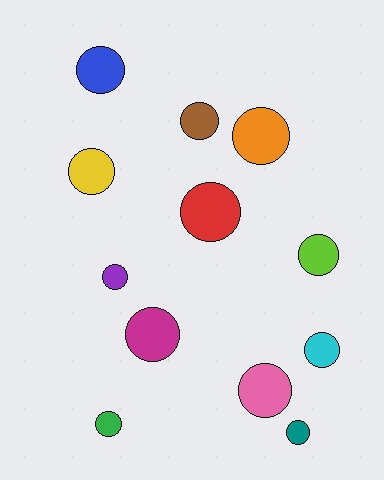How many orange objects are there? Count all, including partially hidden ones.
There is 1 orange object.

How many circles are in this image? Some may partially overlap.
There are 12 circles.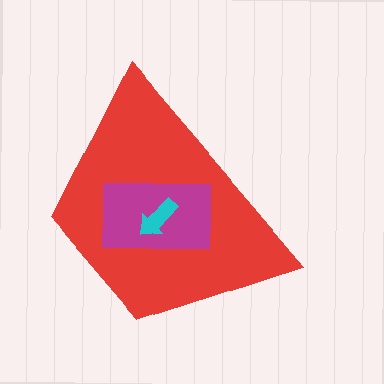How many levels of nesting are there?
3.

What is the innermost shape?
The cyan arrow.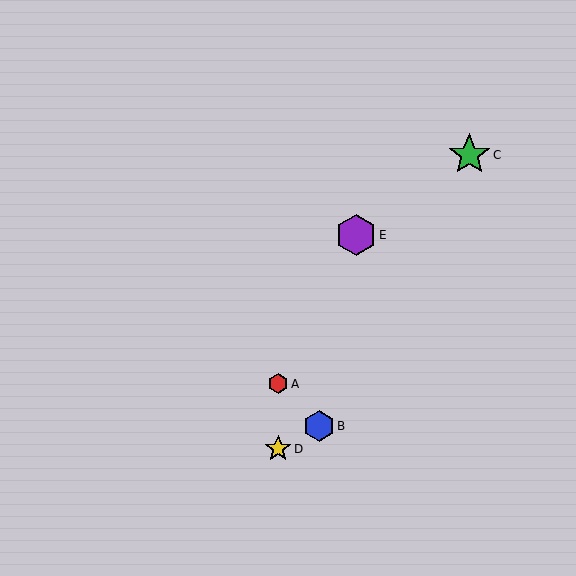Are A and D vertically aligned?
Yes, both are at x≈278.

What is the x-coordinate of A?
Object A is at x≈278.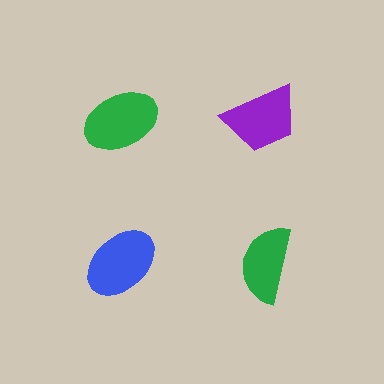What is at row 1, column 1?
A green ellipse.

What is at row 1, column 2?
A purple trapezoid.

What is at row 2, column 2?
A green semicircle.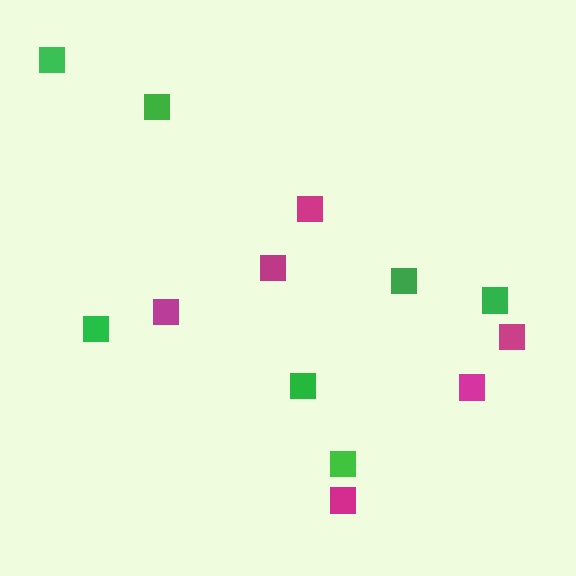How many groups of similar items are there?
There are 2 groups: one group of green squares (7) and one group of magenta squares (6).